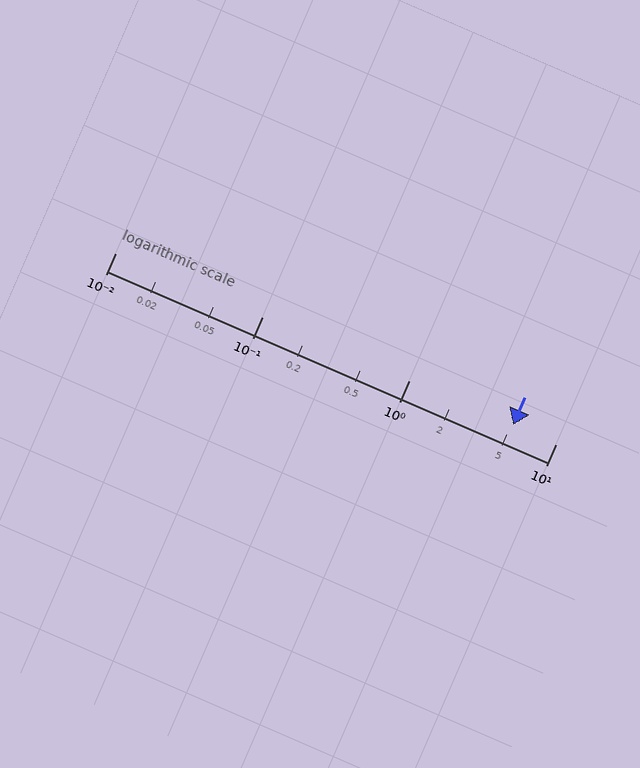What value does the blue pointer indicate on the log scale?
The pointer indicates approximately 5.1.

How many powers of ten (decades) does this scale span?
The scale spans 3 decades, from 0.01 to 10.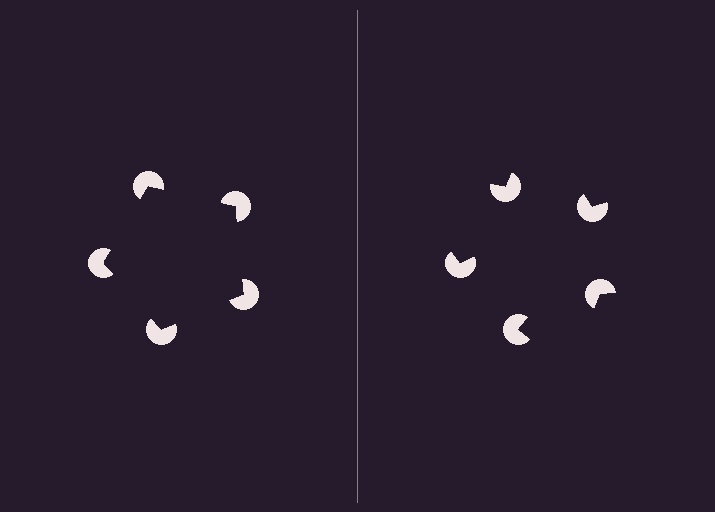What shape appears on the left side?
An illusory pentagon.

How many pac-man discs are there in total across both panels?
10 — 5 on each side.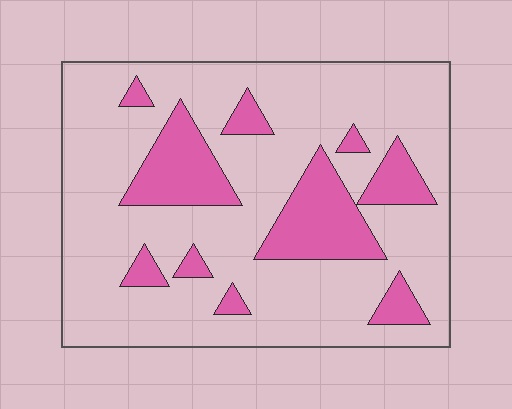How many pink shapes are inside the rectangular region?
10.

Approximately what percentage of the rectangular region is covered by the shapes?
Approximately 20%.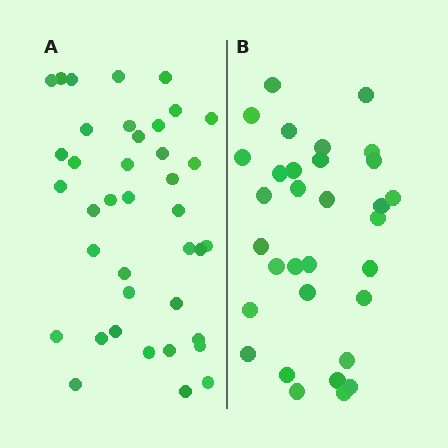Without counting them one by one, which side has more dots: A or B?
Region A (the left region) has more dots.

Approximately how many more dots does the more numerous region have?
Region A has roughly 8 or so more dots than region B.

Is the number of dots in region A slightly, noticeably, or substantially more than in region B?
Region A has only slightly more — the two regions are fairly close. The ratio is roughly 1.2 to 1.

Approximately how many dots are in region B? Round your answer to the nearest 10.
About 30 dots. (The exact count is 32, which rounds to 30.)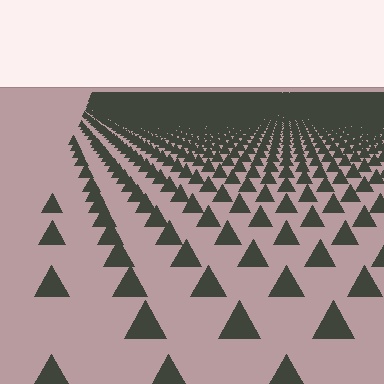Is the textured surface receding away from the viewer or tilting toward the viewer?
The surface is receding away from the viewer. Texture elements get smaller and denser toward the top.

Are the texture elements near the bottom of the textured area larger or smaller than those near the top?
Larger. Near the bottom, elements are closer to the viewer and appear at a bigger on-screen size.